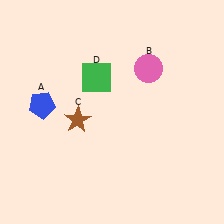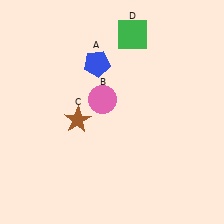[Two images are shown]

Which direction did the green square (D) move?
The green square (D) moved up.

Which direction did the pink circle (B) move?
The pink circle (B) moved left.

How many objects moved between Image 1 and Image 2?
3 objects moved between the two images.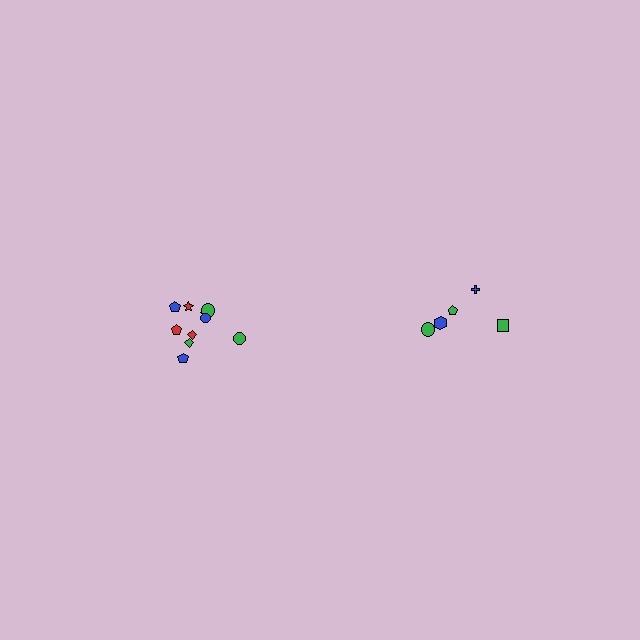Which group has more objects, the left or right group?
The left group.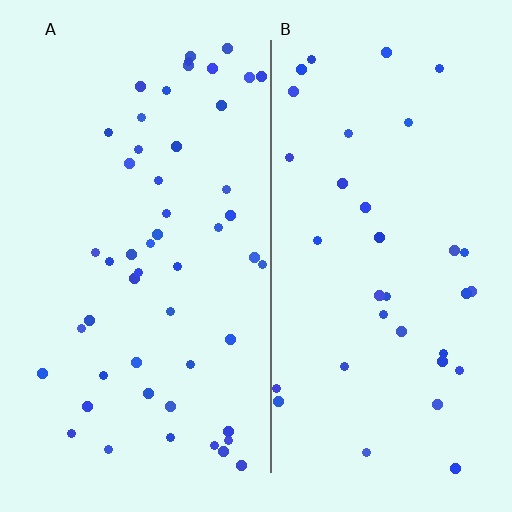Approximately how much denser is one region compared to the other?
Approximately 1.5× — region A over region B.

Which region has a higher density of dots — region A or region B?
A (the left).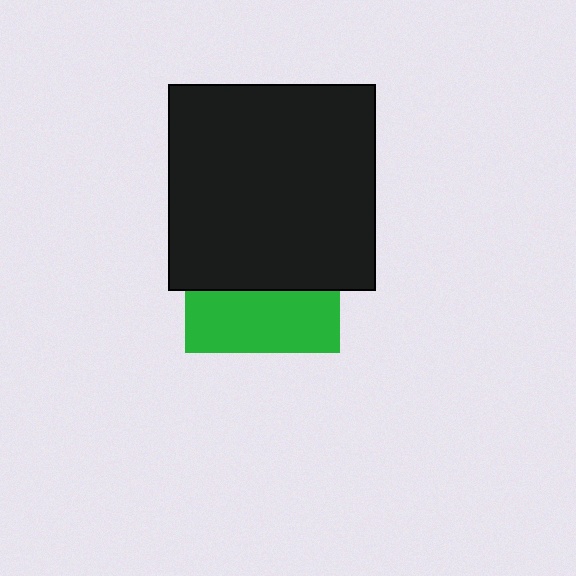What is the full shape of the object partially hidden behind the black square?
The partially hidden object is a green square.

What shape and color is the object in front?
The object in front is a black square.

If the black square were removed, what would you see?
You would see the complete green square.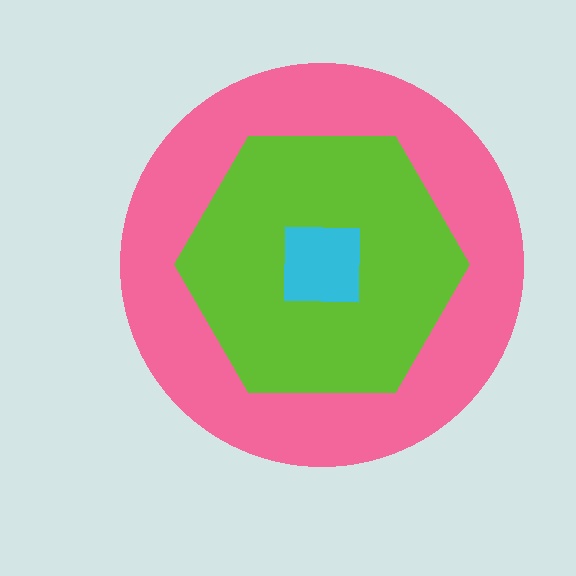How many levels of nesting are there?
3.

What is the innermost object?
The cyan square.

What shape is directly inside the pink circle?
The lime hexagon.